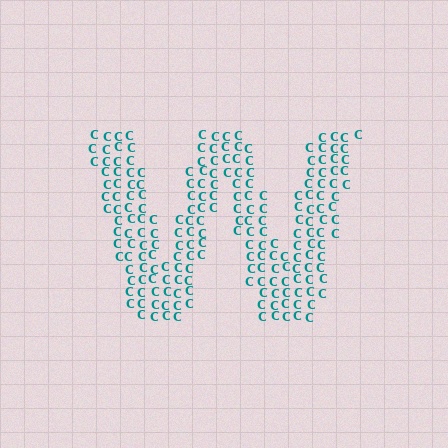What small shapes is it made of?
It is made of small letter C's.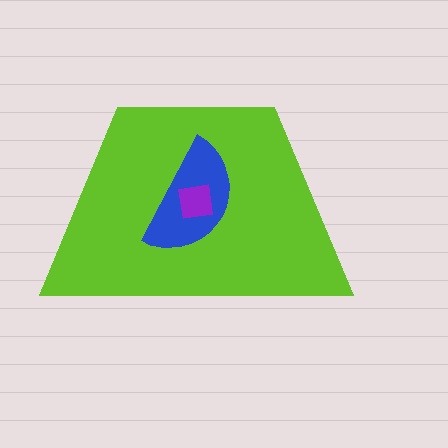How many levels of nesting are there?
3.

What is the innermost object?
The purple square.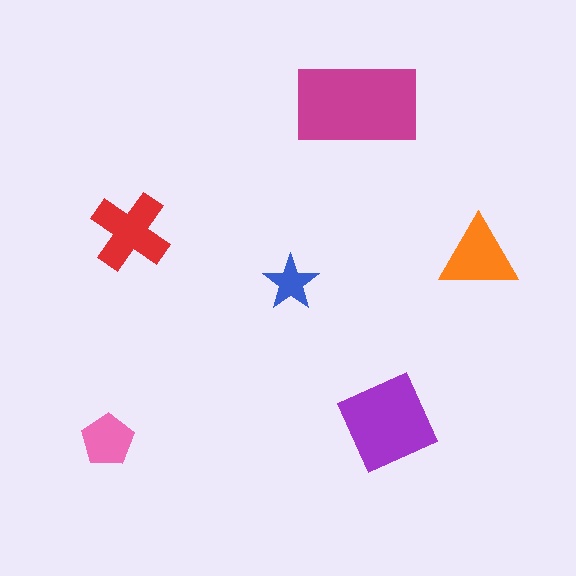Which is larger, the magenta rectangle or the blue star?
The magenta rectangle.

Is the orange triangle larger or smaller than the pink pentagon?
Larger.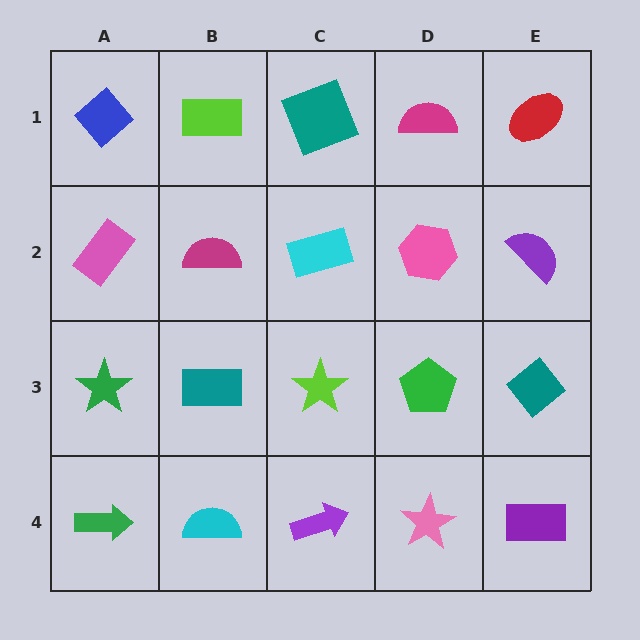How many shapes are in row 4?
5 shapes.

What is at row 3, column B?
A teal rectangle.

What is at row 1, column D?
A magenta semicircle.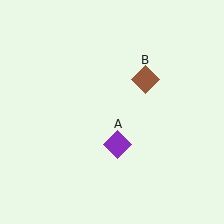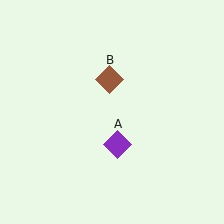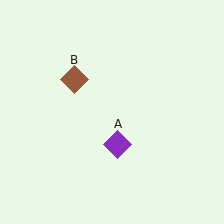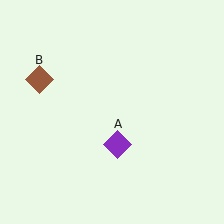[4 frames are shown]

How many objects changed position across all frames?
1 object changed position: brown diamond (object B).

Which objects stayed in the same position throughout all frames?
Purple diamond (object A) remained stationary.